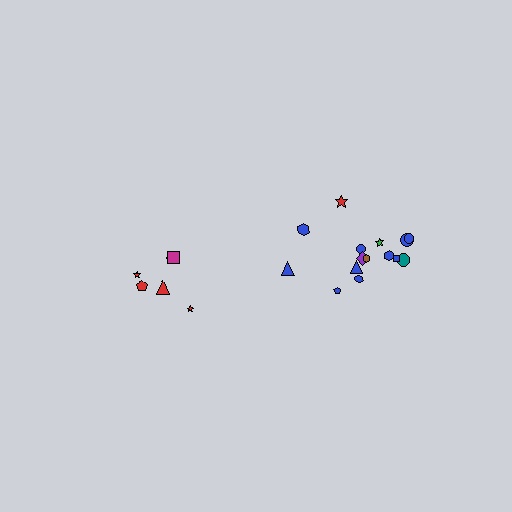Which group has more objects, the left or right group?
The right group.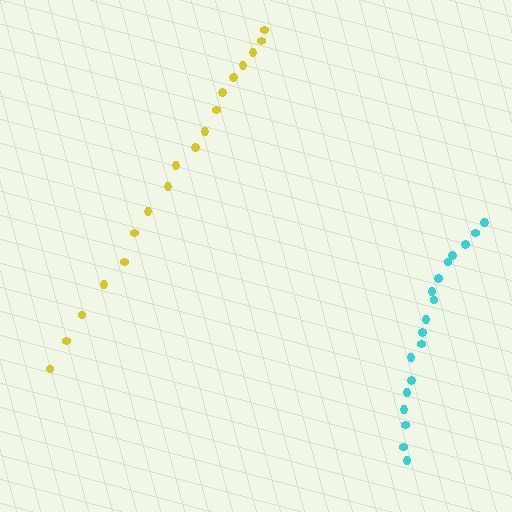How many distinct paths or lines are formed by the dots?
There are 2 distinct paths.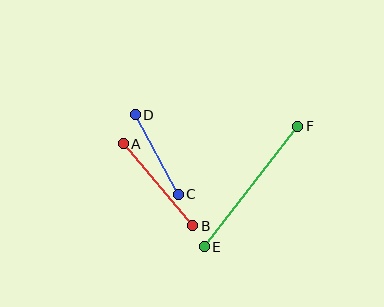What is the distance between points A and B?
The distance is approximately 108 pixels.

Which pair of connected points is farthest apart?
Points E and F are farthest apart.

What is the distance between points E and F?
The distance is approximately 152 pixels.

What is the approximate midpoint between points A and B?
The midpoint is at approximately (158, 185) pixels.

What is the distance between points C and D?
The distance is approximately 90 pixels.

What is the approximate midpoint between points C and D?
The midpoint is at approximately (157, 155) pixels.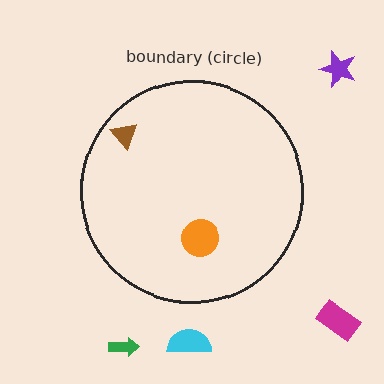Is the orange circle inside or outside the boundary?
Inside.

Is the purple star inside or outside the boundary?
Outside.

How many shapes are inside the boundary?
2 inside, 4 outside.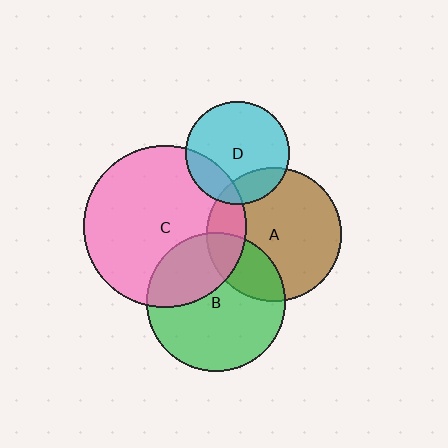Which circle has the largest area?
Circle C (pink).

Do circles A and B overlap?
Yes.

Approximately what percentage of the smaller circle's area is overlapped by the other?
Approximately 25%.